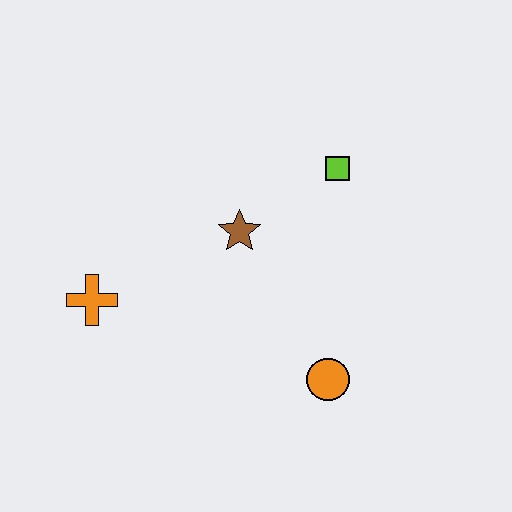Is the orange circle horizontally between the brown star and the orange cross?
No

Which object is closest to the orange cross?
The brown star is closest to the orange cross.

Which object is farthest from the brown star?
The orange circle is farthest from the brown star.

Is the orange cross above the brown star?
No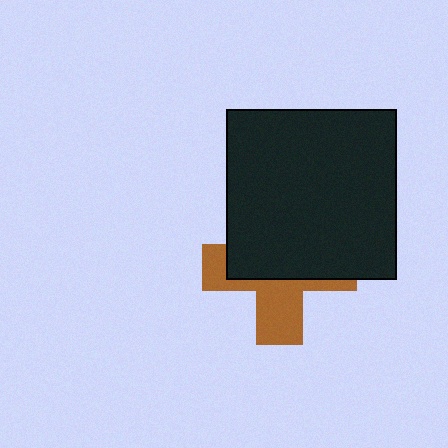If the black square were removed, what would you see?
You would see the complete brown cross.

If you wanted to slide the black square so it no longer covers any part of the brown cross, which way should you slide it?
Slide it up — that is the most direct way to separate the two shapes.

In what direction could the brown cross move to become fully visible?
The brown cross could move down. That would shift it out from behind the black square entirely.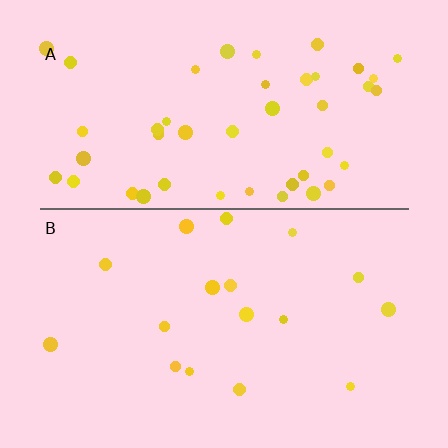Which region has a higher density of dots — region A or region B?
A (the top).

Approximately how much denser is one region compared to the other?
Approximately 2.7× — region A over region B.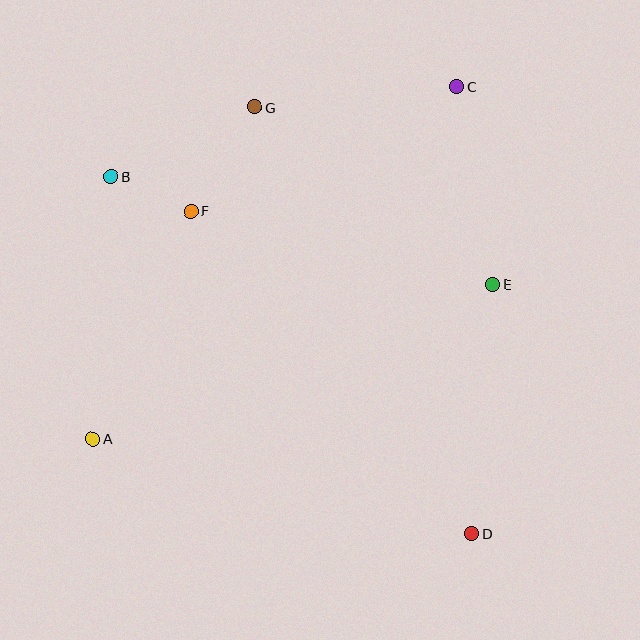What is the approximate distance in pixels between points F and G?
The distance between F and G is approximately 122 pixels.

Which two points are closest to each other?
Points B and F are closest to each other.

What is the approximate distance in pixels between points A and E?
The distance between A and E is approximately 429 pixels.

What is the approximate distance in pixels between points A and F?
The distance between A and F is approximately 248 pixels.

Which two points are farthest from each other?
Points B and D are farthest from each other.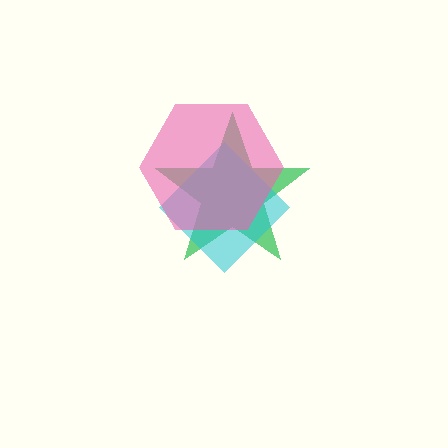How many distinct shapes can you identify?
There are 3 distinct shapes: a green star, a cyan diamond, a pink hexagon.